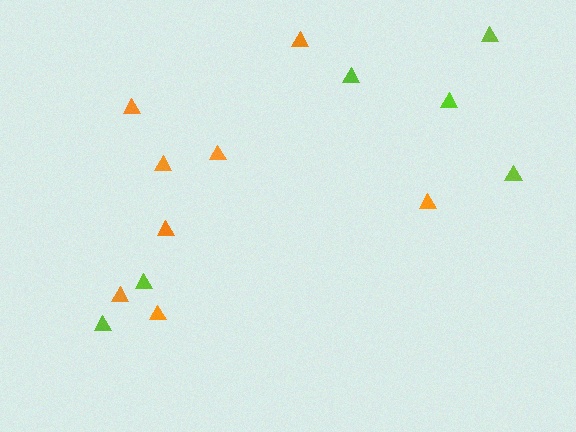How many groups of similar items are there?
There are 2 groups: one group of orange triangles (8) and one group of lime triangles (6).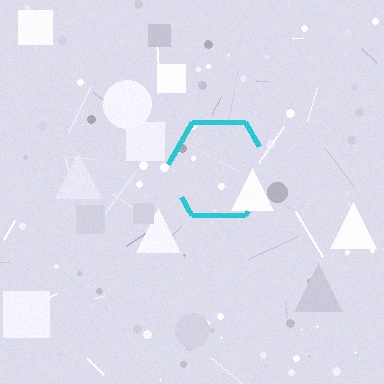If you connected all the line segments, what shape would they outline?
They would outline a hexagon.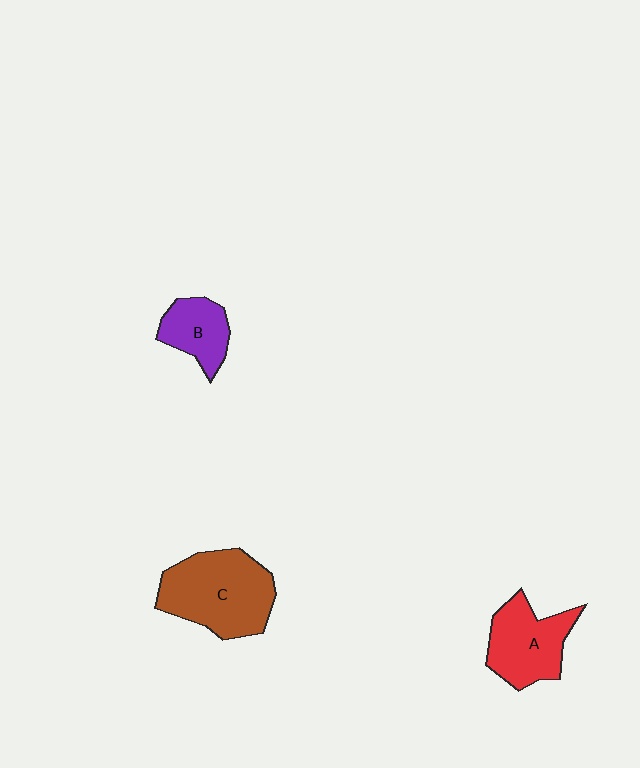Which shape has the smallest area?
Shape B (purple).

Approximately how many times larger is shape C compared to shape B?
Approximately 2.1 times.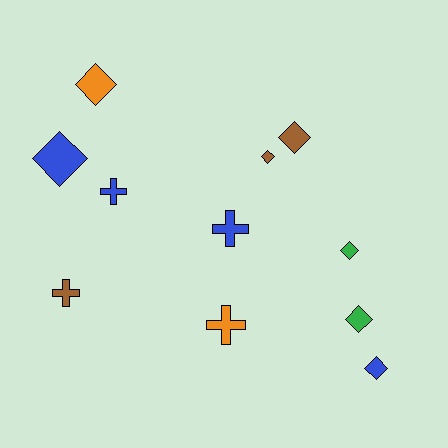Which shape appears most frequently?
Diamond, with 7 objects.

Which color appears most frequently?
Blue, with 4 objects.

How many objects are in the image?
There are 11 objects.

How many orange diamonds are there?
There is 1 orange diamond.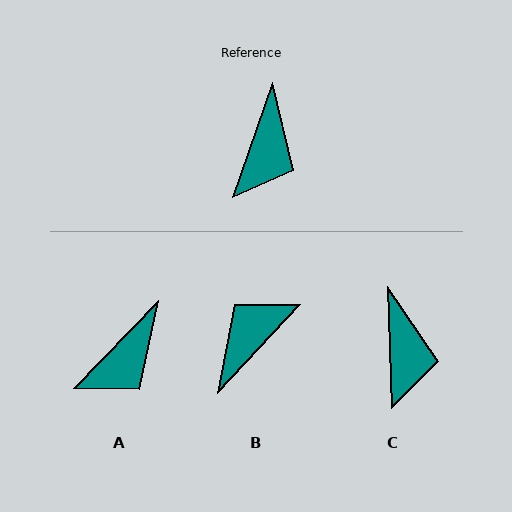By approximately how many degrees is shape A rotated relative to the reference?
Approximately 25 degrees clockwise.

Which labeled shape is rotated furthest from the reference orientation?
B, about 156 degrees away.